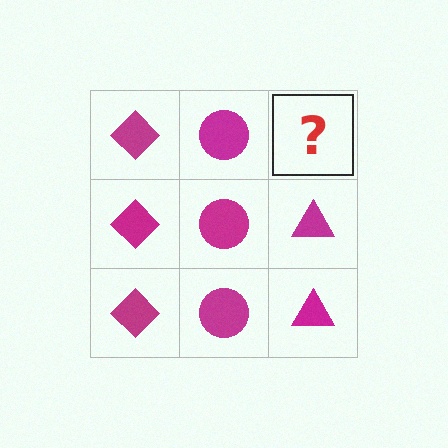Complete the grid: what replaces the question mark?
The question mark should be replaced with a magenta triangle.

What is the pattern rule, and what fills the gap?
The rule is that each column has a consistent shape. The gap should be filled with a magenta triangle.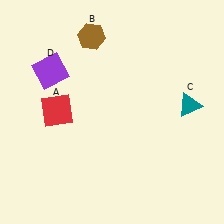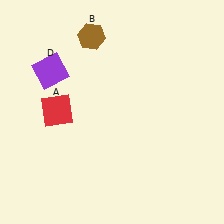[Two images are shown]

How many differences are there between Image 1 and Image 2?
There is 1 difference between the two images.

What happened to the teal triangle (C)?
The teal triangle (C) was removed in Image 2. It was in the top-right area of Image 1.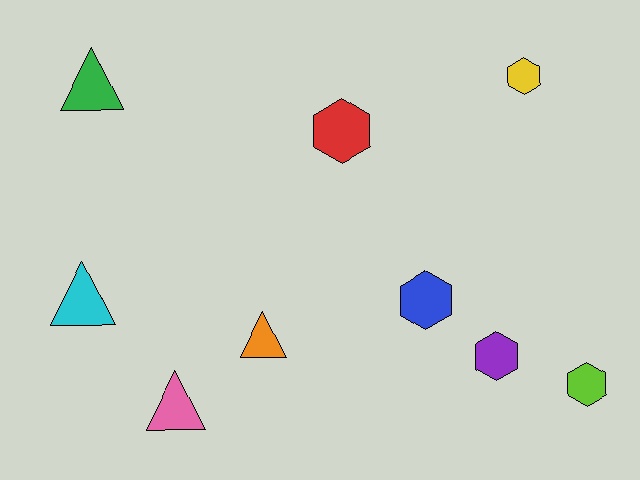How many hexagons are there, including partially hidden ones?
There are 5 hexagons.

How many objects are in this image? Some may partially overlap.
There are 9 objects.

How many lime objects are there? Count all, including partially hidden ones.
There is 1 lime object.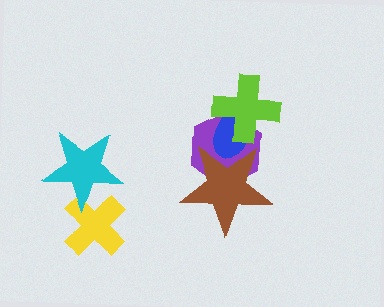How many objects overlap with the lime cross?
2 objects overlap with the lime cross.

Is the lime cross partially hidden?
No, no other shape covers it.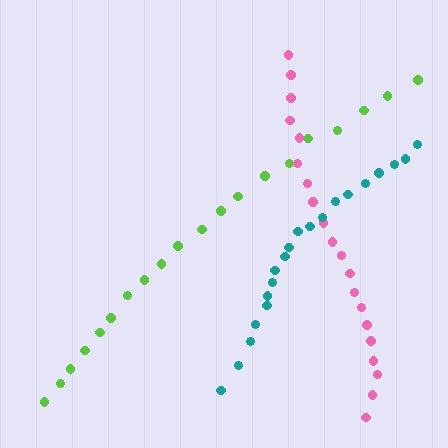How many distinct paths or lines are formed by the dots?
There are 3 distinct paths.